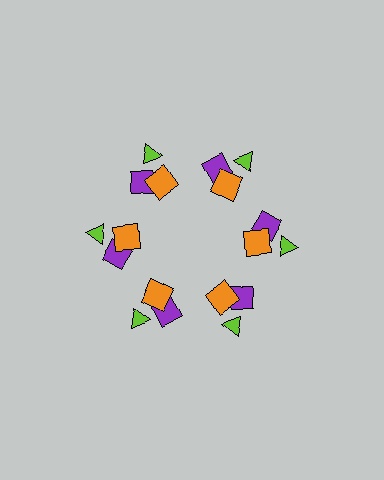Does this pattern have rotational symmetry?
Yes, this pattern has 6-fold rotational symmetry. It looks the same after rotating 60 degrees around the center.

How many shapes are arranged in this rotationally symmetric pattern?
There are 18 shapes, arranged in 6 groups of 3.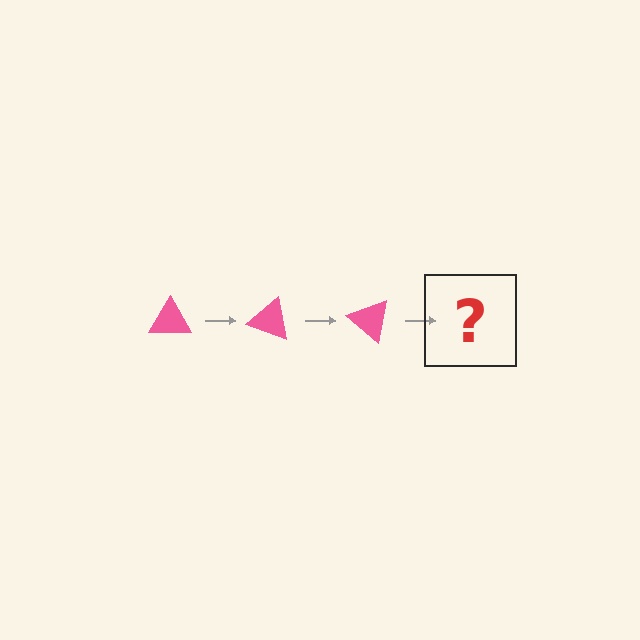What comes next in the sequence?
The next element should be a pink triangle rotated 60 degrees.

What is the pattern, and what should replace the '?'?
The pattern is that the triangle rotates 20 degrees each step. The '?' should be a pink triangle rotated 60 degrees.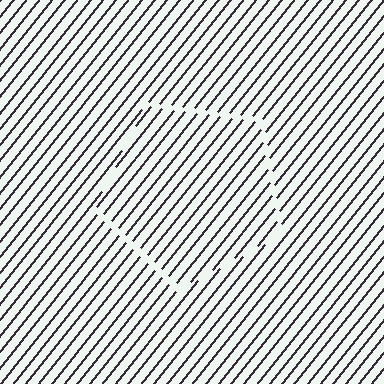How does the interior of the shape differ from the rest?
The interior of the shape contains the same grating, shifted by half a period — the contour is defined by the phase discontinuity where line-ends from the inner and outer gratings abut.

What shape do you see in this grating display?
An illusory pentagon. The interior of the shape contains the same grating, shifted by half a period — the contour is defined by the phase discontinuity where line-ends from the inner and outer gratings abut.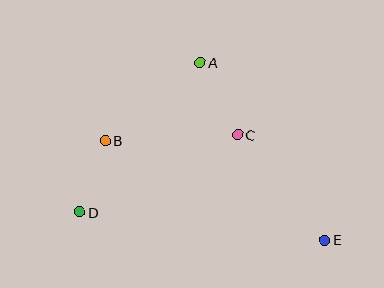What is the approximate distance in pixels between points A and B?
The distance between A and B is approximately 123 pixels.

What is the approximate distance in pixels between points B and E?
The distance between B and E is approximately 241 pixels.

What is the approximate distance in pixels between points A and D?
The distance between A and D is approximately 192 pixels.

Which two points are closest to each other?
Points B and D are closest to each other.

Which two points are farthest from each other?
Points D and E are farthest from each other.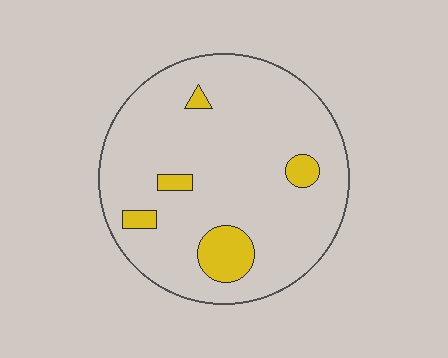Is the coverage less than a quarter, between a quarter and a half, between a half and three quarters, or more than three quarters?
Less than a quarter.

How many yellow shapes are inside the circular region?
5.